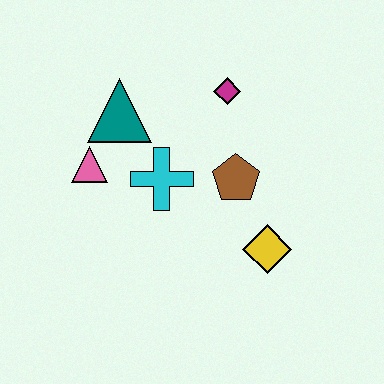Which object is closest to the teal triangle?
The pink triangle is closest to the teal triangle.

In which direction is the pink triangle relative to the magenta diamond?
The pink triangle is to the left of the magenta diamond.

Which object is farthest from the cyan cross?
The yellow diamond is farthest from the cyan cross.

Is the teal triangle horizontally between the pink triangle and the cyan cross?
Yes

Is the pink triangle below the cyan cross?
No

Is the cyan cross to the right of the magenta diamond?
No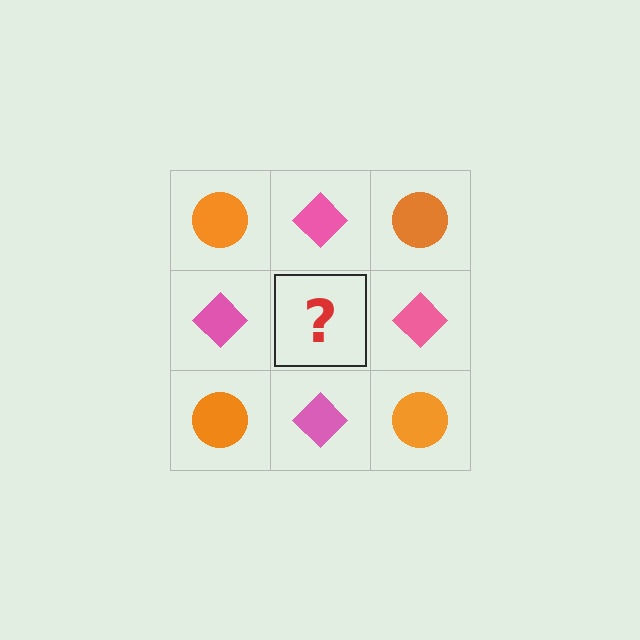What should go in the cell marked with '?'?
The missing cell should contain an orange circle.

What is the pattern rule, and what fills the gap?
The rule is that it alternates orange circle and pink diamond in a checkerboard pattern. The gap should be filled with an orange circle.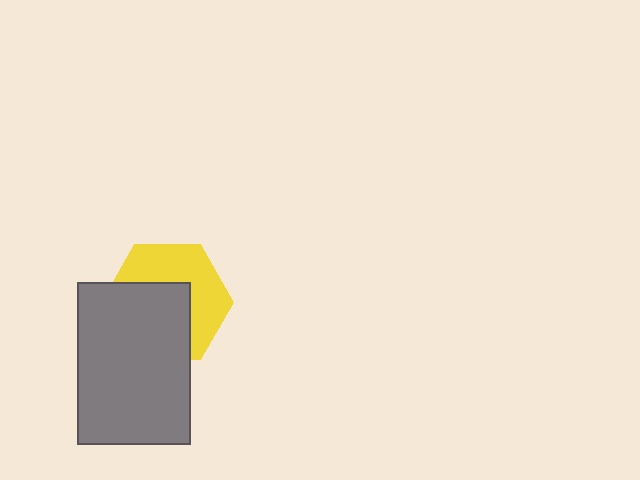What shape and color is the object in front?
The object in front is a gray rectangle.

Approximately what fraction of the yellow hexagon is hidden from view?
Roughly 52% of the yellow hexagon is hidden behind the gray rectangle.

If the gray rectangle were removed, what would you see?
You would see the complete yellow hexagon.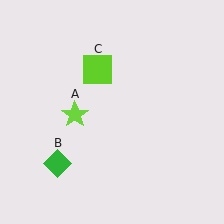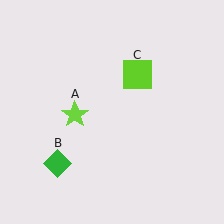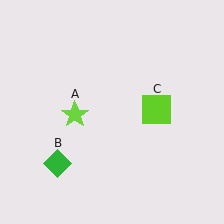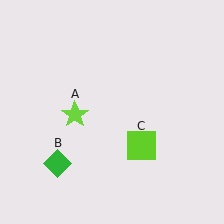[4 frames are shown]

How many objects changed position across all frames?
1 object changed position: lime square (object C).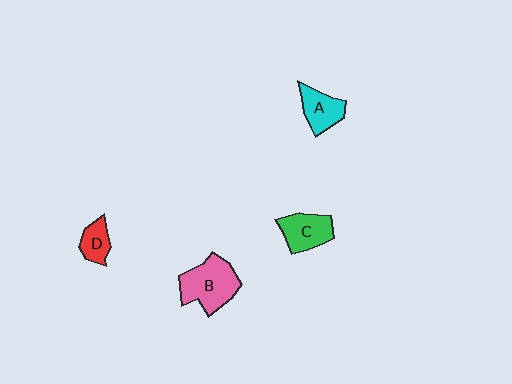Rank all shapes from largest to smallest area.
From largest to smallest: B (pink), C (green), A (cyan), D (red).